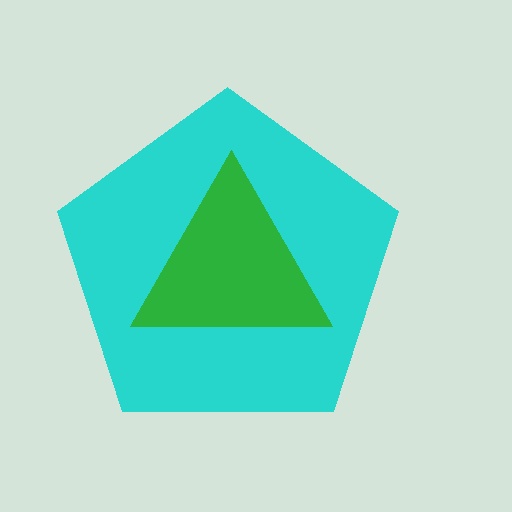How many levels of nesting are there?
2.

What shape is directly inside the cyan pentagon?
The green triangle.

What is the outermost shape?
The cyan pentagon.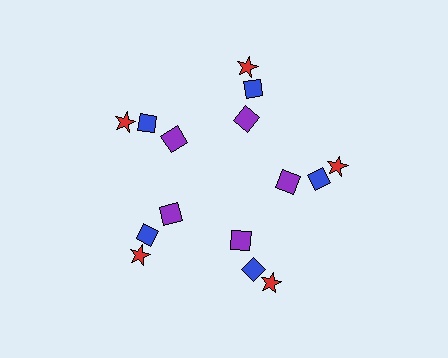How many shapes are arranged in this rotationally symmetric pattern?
There are 15 shapes, arranged in 5 groups of 3.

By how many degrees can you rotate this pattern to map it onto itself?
The pattern maps onto itself every 72 degrees of rotation.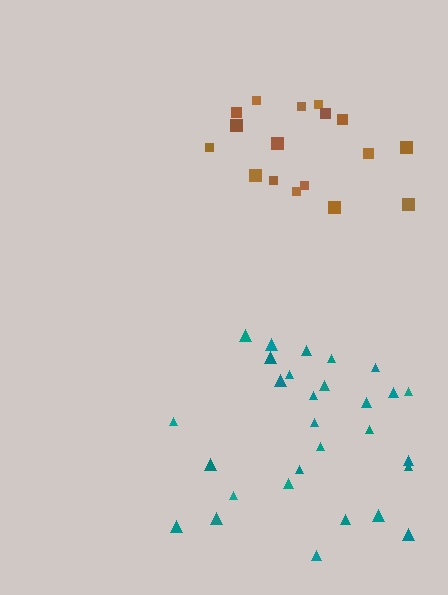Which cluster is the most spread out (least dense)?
Teal.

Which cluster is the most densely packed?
Brown.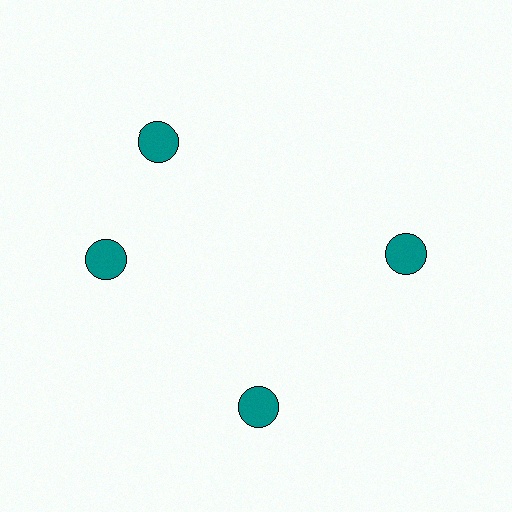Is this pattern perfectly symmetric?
No. The 4 teal circles are arranged in a ring, but one element near the 12 o'clock position is rotated out of alignment along the ring, breaking the 4-fold rotational symmetry.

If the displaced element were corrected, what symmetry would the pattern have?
It would have 4-fold rotational symmetry — the pattern would map onto itself every 90 degrees.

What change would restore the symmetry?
The symmetry would be restored by rotating it back into even spacing with its neighbors so that all 4 circles sit at equal angles and equal distance from the center.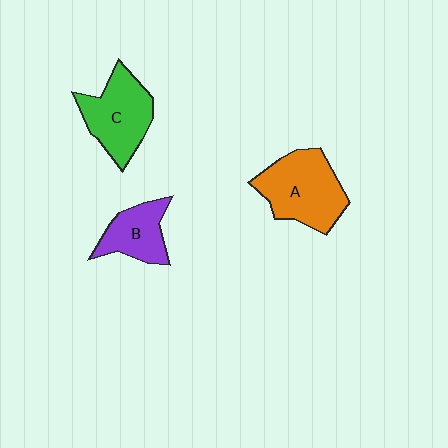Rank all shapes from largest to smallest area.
From largest to smallest: A (orange), C (green), B (purple).